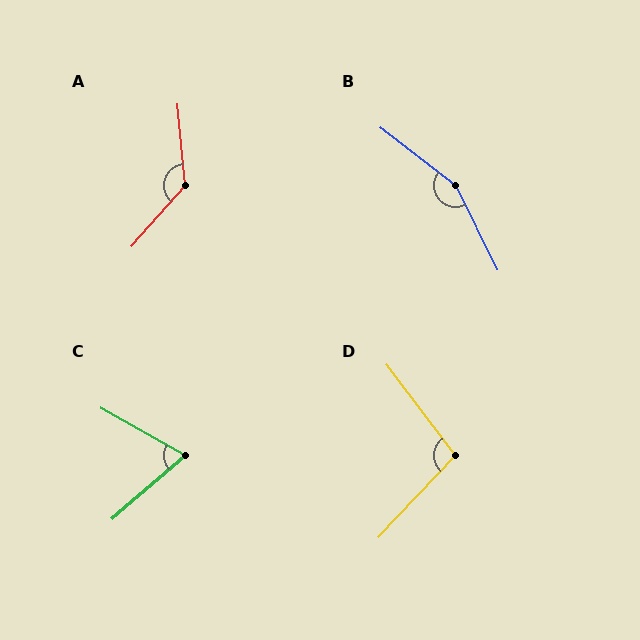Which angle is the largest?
B, at approximately 154 degrees.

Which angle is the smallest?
C, at approximately 70 degrees.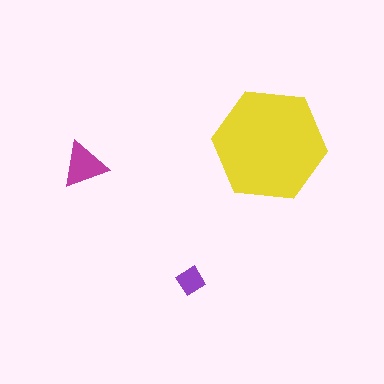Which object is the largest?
The yellow hexagon.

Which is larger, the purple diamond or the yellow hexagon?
The yellow hexagon.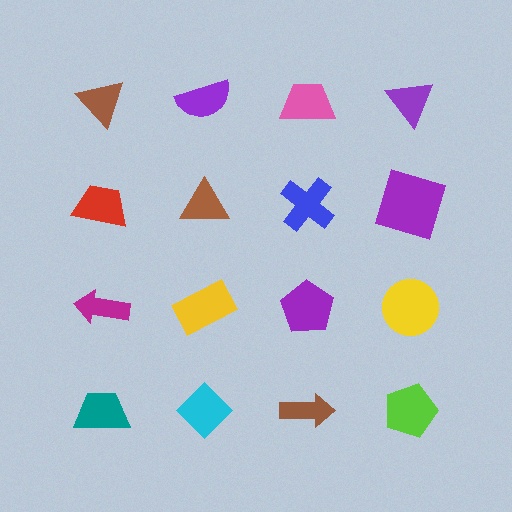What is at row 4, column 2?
A cyan diamond.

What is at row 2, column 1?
A red trapezoid.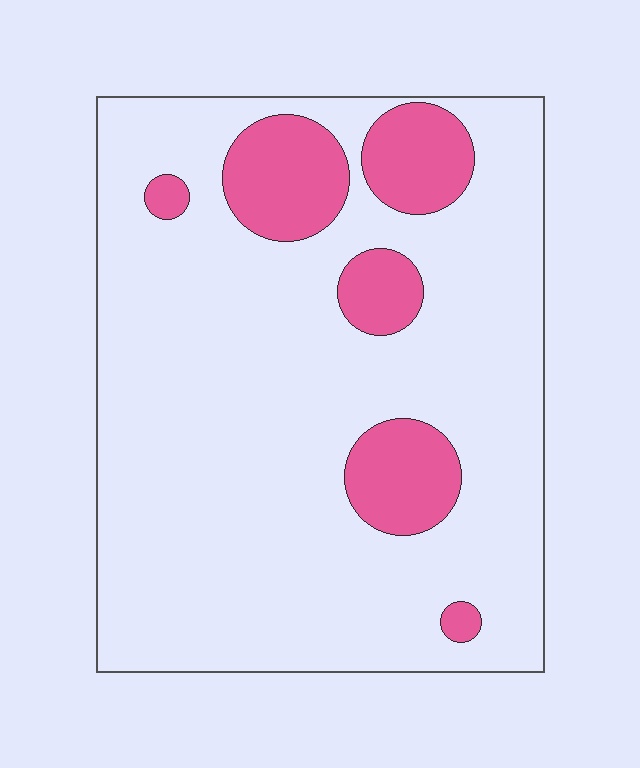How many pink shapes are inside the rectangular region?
6.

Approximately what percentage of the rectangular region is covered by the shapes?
Approximately 15%.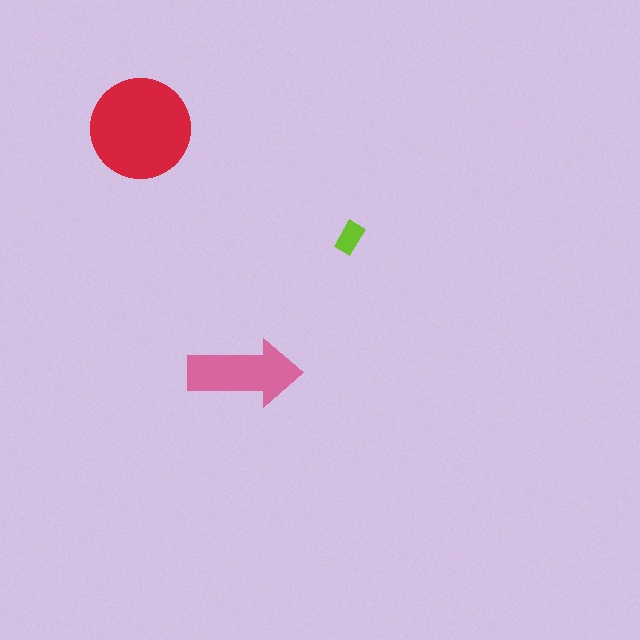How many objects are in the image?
There are 3 objects in the image.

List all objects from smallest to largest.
The lime rectangle, the pink arrow, the red circle.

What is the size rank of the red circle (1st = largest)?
1st.